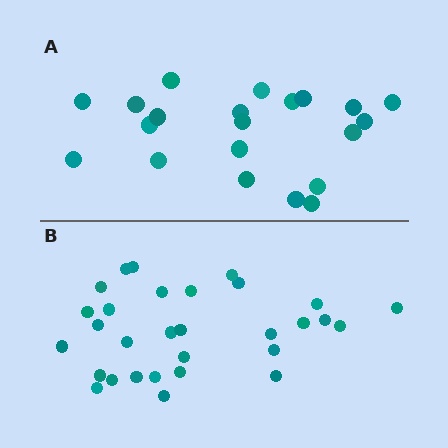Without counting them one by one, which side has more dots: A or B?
Region B (the bottom region) has more dots.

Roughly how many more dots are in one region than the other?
Region B has roughly 8 or so more dots than region A.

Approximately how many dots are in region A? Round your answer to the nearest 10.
About 20 dots. (The exact count is 21, which rounds to 20.)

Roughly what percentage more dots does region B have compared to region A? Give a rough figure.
About 45% more.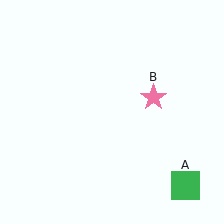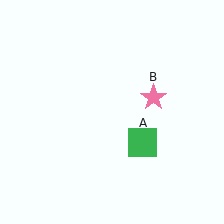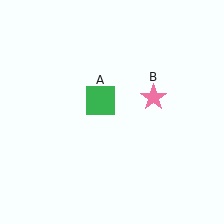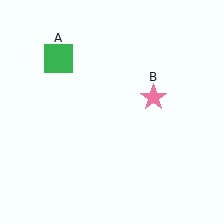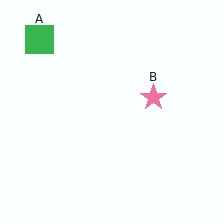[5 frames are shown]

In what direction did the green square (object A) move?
The green square (object A) moved up and to the left.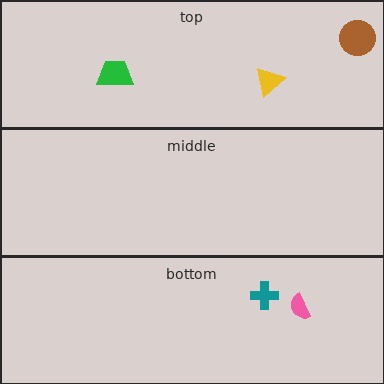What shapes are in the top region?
The yellow triangle, the green trapezoid, the brown circle.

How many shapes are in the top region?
3.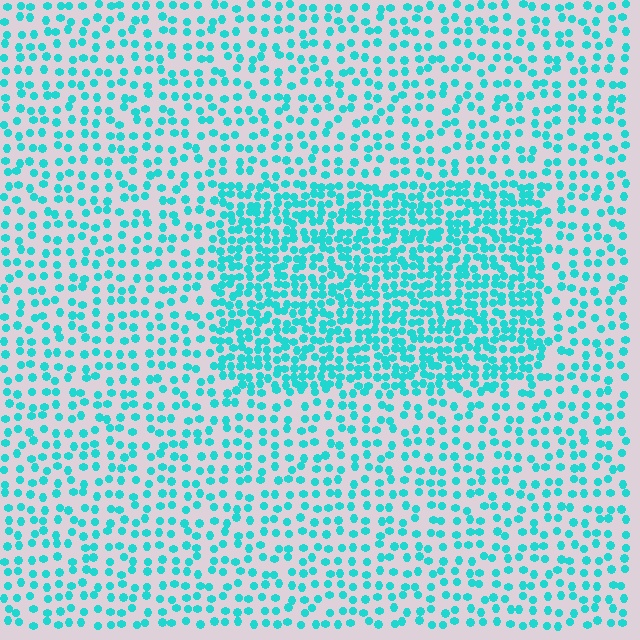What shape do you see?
I see a rectangle.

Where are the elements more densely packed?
The elements are more densely packed inside the rectangle boundary.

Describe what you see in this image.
The image contains small cyan elements arranged at two different densities. A rectangle-shaped region is visible where the elements are more densely packed than the surrounding area.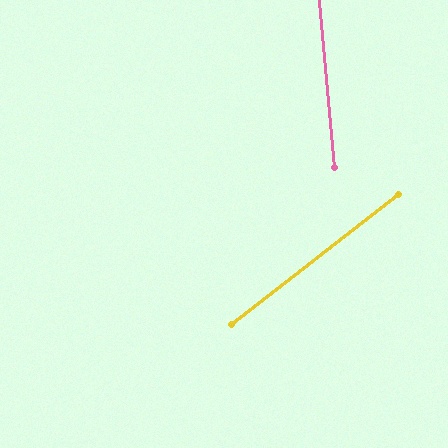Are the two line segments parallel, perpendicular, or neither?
Neither parallel nor perpendicular — they differ by about 57°.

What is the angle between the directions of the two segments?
Approximately 57 degrees.